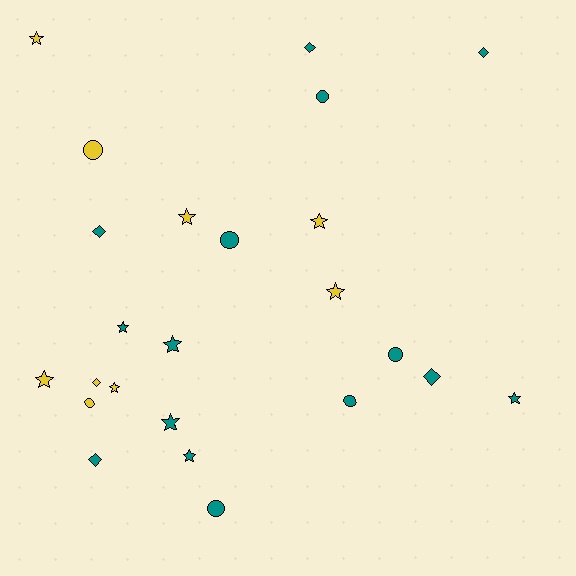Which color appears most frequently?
Teal, with 15 objects.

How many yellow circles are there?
There are 2 yellow circles.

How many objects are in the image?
There are 24 objects.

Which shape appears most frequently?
Star, with 11 objects.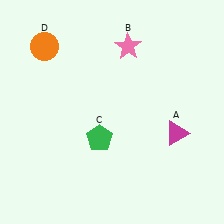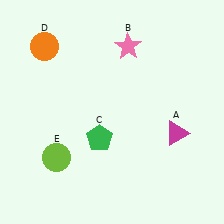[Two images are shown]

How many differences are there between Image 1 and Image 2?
There is 1 difference between the two images.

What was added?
A lime circle (E) was added in Image 2.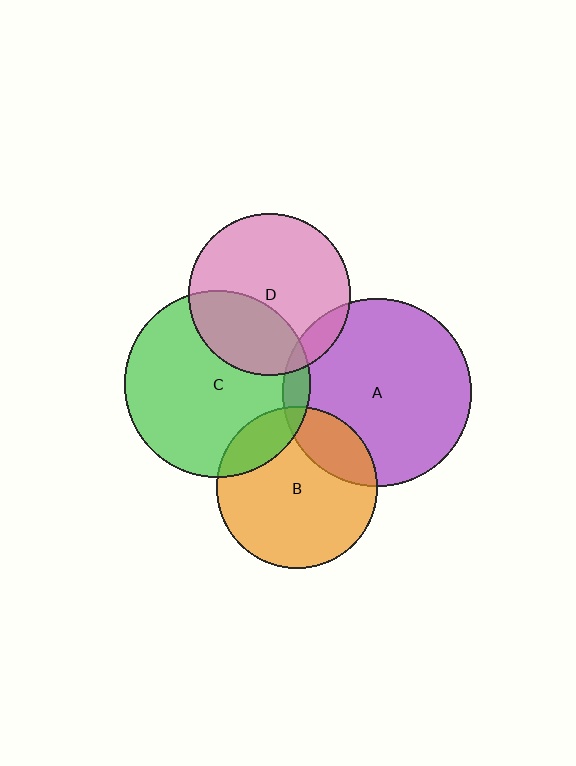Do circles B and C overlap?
Yes.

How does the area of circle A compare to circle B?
Approximately 1.4 times.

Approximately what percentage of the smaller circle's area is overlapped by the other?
Approximately 15%.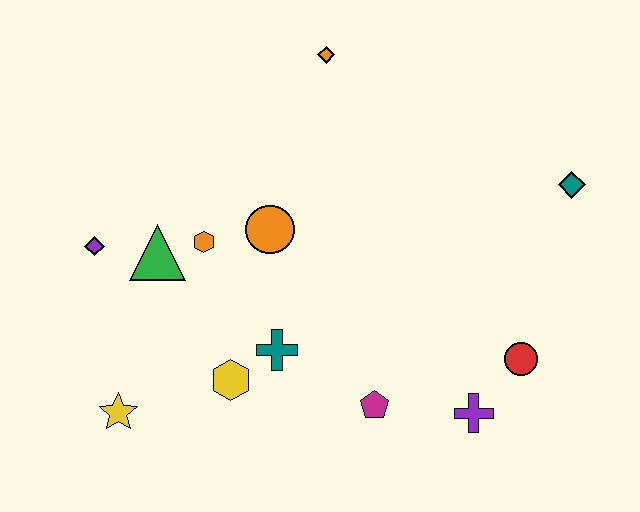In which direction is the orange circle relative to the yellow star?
The orange circle is above the yellow star.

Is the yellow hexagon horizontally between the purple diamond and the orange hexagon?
No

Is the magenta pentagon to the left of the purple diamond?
No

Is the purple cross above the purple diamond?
No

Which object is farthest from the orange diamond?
The yellow star is farthest from the orange diamond.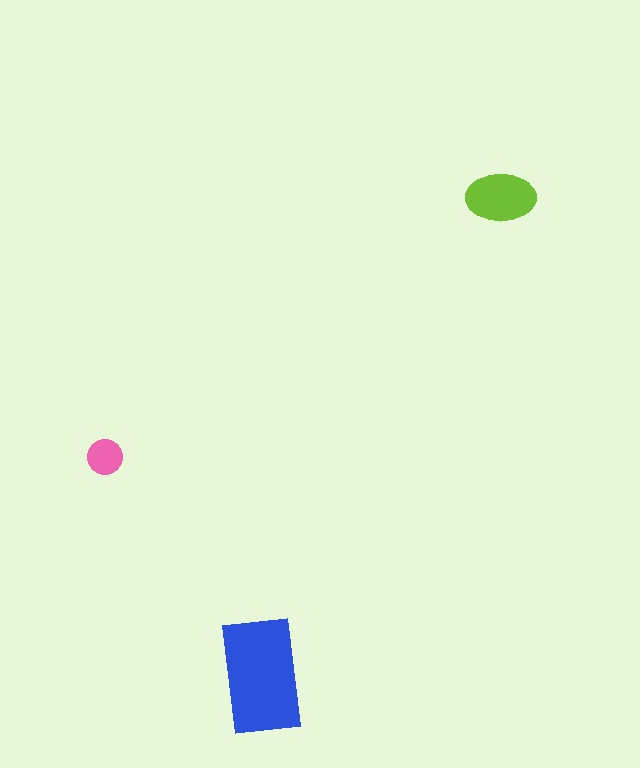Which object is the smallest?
The pink circle.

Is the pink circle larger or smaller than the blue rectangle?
Smaller.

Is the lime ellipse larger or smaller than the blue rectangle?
Smaller.